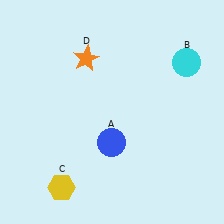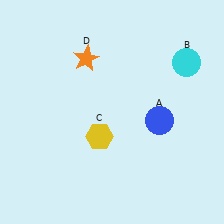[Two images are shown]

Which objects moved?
The objects that moved are: the blue circle (A), the yellow hexagon (C).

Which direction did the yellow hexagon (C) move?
The yellow hexagon (C) moved up.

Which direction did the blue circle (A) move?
The blue circle (A) moved right.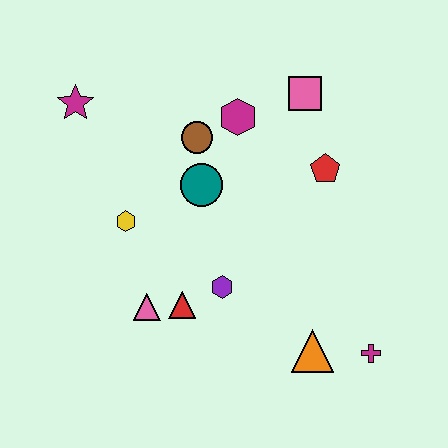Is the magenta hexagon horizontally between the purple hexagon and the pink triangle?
No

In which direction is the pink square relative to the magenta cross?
The pink square is above the magenta cross.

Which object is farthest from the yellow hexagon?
The magenta cross is farthest from the yellow hexagon.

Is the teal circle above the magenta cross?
Yes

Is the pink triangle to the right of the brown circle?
No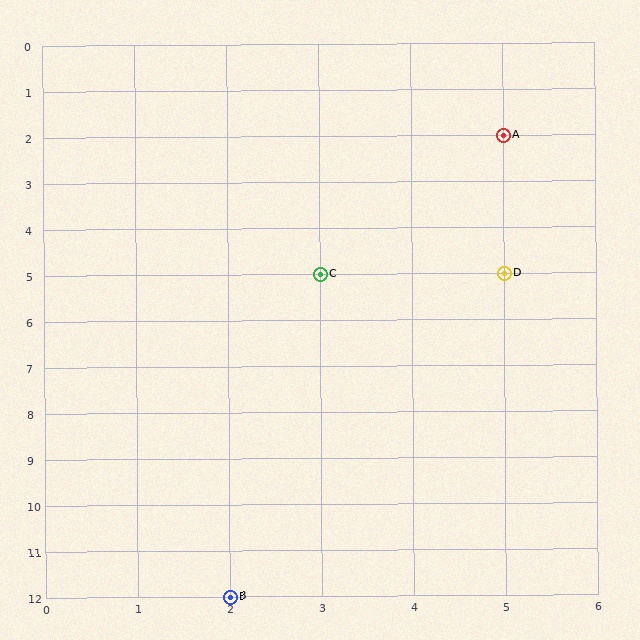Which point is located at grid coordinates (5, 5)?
Point D is at (5, 5).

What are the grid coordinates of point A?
Point A is at grid coordinates (5, 2).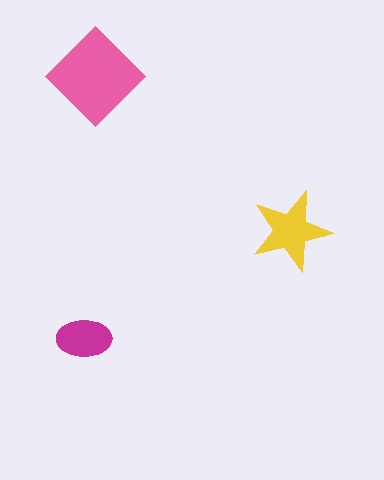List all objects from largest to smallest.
The pink diamond, the yellow star, the magenta ellipse.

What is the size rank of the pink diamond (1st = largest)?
1st.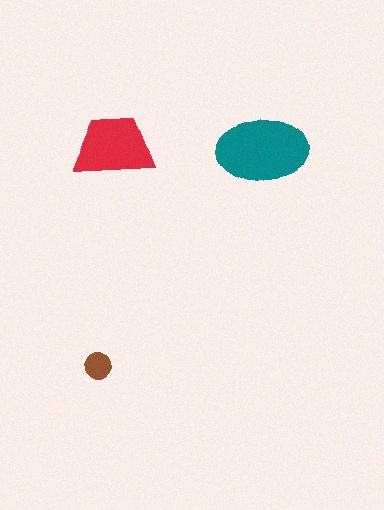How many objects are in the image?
There are 3 objects in the image.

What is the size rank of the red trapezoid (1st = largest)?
2nd.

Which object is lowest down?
The brown circle is bottommost.